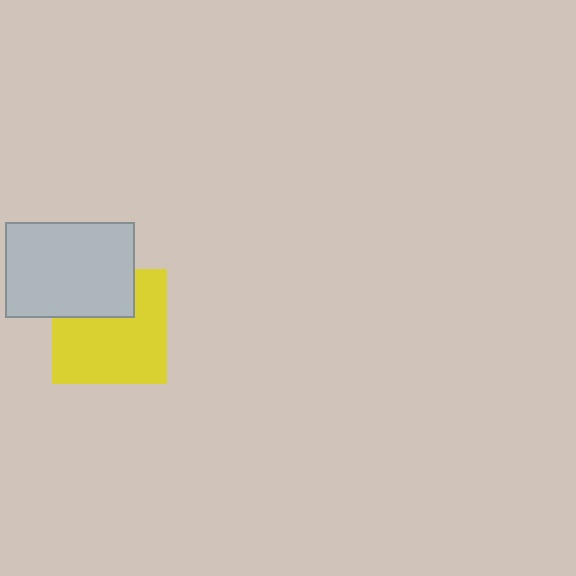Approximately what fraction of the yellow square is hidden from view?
Roughly 30% of the yellow square is hidden behind the light gray rectangle.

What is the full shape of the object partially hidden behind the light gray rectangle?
The partially hidden object is a yellow square.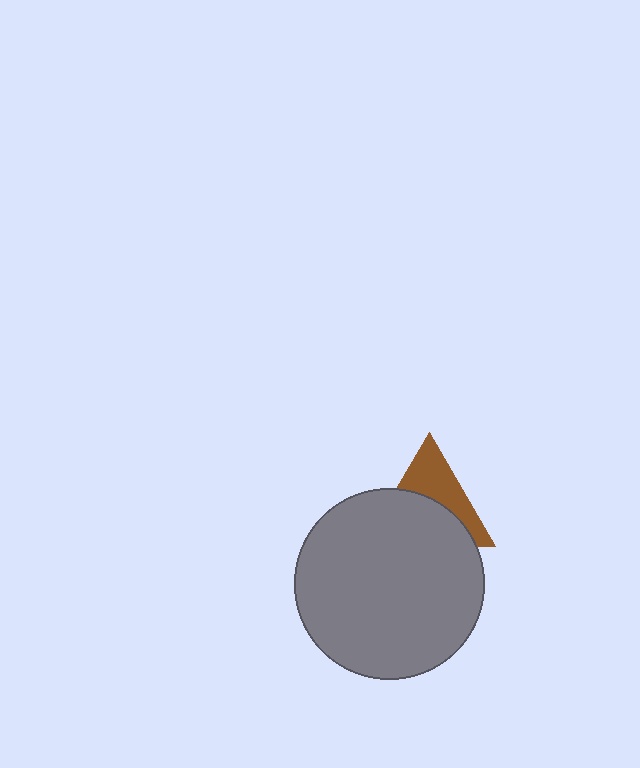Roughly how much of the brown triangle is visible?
A small part of it is visible (roughly 43%).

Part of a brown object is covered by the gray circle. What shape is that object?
It is a triangle.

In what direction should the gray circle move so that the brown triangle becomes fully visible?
The gray circle should move down. That is the shortest direction to clear the overlap and leave the brown triangle fully visible.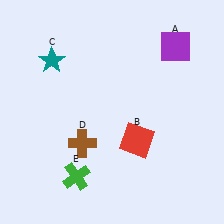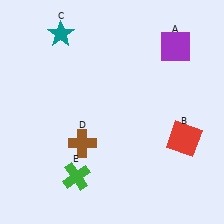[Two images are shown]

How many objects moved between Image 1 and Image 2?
2 objects moved between the two images.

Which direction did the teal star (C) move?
The teal star (C) moved up.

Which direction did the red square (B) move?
The red square (B) moved right.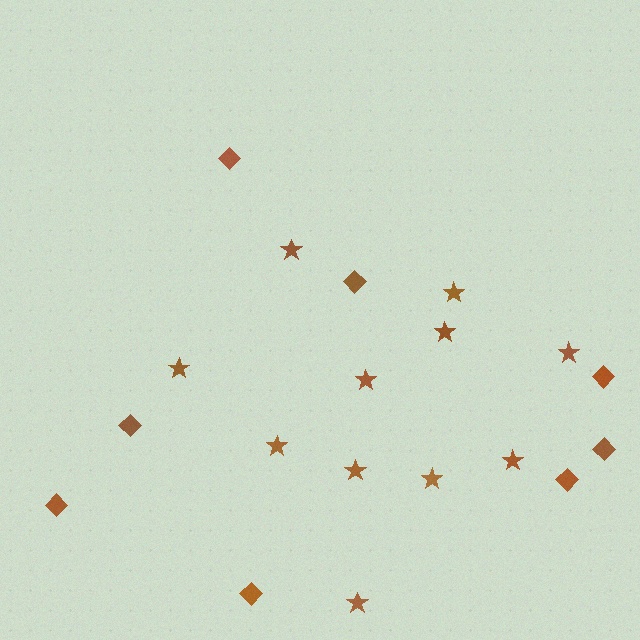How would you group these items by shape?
There are 2 groups: one group of diamonds (8) and one group of stars (11).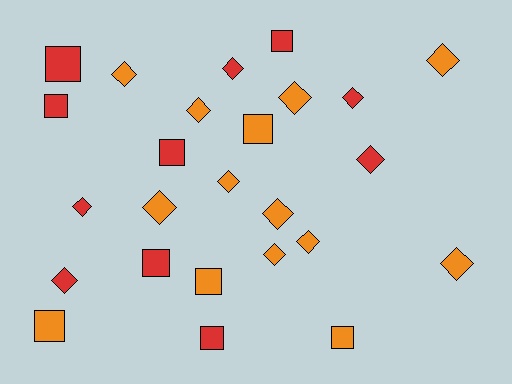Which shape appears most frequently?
Diamond, with 15 objects.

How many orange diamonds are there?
There are 10 orange diamonds.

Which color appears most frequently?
Orange, with 14 objects.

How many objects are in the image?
There are 25 objects.